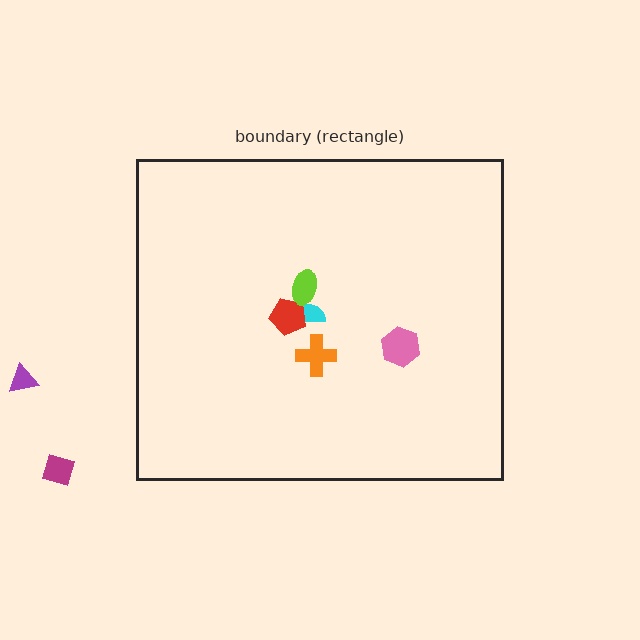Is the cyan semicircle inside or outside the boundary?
Inside.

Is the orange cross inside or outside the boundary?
Inside.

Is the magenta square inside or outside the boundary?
Outside.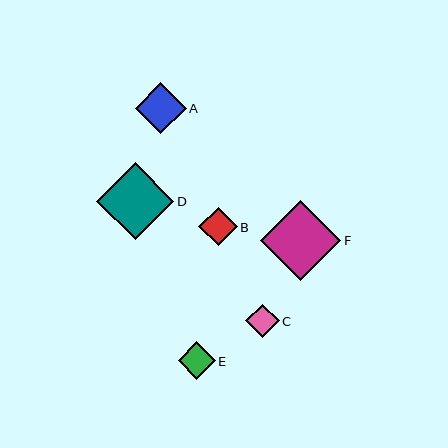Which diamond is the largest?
Diamond F is the largest with a size of approximately 80 pixels.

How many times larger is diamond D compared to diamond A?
Diamond D is approximately 1.5 times the size of diamond A.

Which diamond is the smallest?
Diamond C is the smallest with a size of approximately 33 pixels.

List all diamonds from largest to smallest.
From largest to smallest: F, D, A, B, E, C.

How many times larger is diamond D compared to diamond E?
Diamond D is approximately 2.1 times the size of diamond E.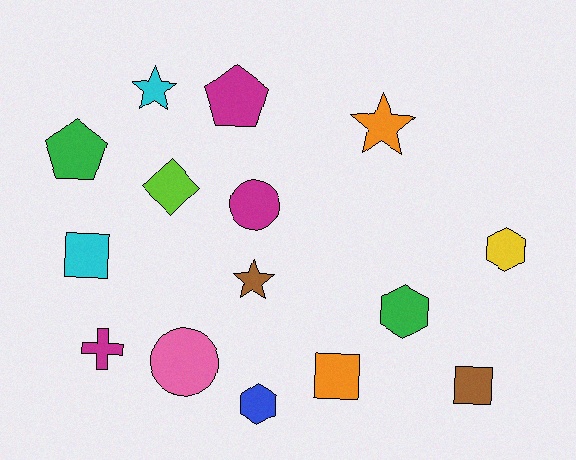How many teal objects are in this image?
There are no teal objects.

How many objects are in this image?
There are 15 objects.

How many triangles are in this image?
There are no triangles.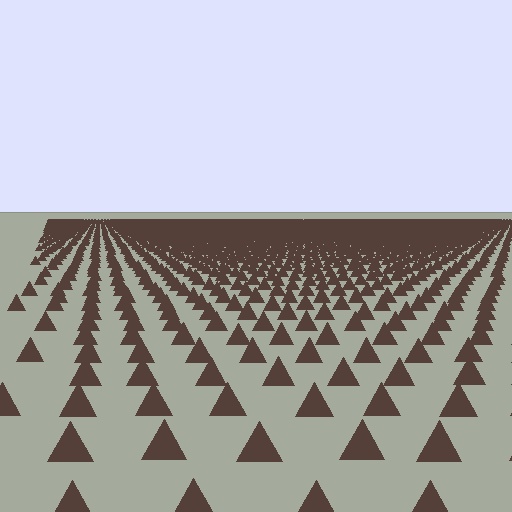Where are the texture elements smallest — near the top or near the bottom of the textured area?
Near the top.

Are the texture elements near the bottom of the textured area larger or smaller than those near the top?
Larger. Near the bottom, elements are closer to the viewer and appear at a bigger on-screen size.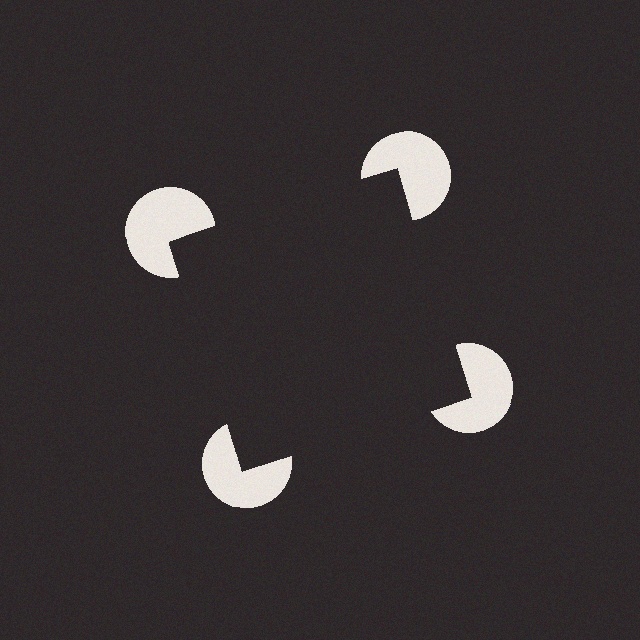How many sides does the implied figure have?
4 sides.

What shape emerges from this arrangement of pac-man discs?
An illusory square — its edges are inferred from the aligned wedge cuts in the pac-man discs, not physically drawn.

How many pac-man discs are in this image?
There are 4 — one at each vertex of the illusory square.